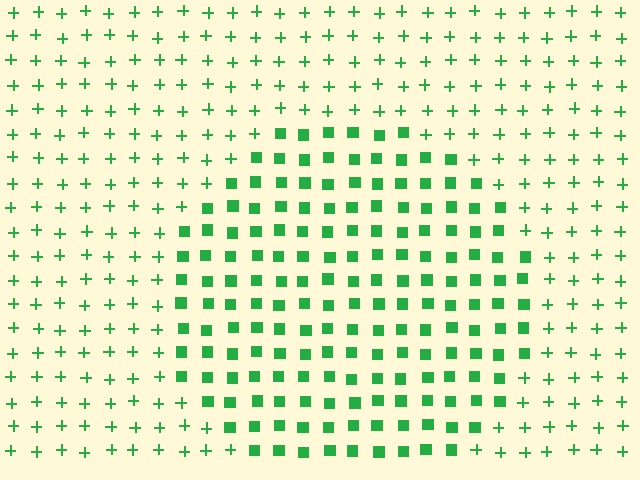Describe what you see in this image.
The image is filled with small green elements arranged in a uniform grid. A circle-shaped region contains squares, while the surrounding area contains plus signs. The boundary is defined purely by the change in element shape.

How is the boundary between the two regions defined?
The boundary is defined by a change in element shape: squares inside vs. plus signs outside. All elements share the same color and spacing.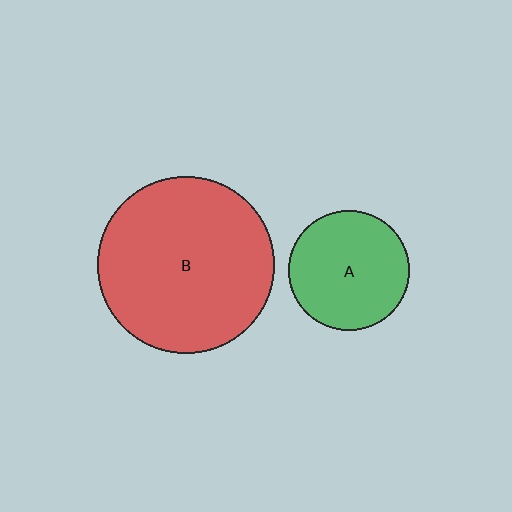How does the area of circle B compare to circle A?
Approximately 2.2 times.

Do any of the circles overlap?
No, none of the circles overlap.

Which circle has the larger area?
Circle B (red).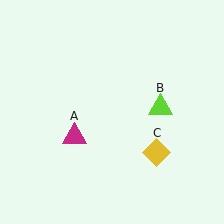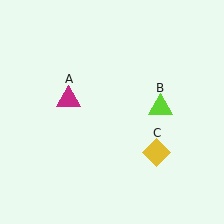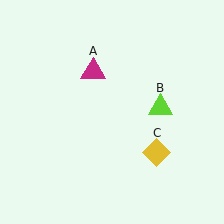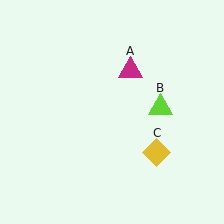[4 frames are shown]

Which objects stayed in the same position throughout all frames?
Lime triangle (object B) and yellow diamond (object C) remained stationary.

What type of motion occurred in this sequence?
The magenta triangle (object A) rotated clockwise around the center of the scene.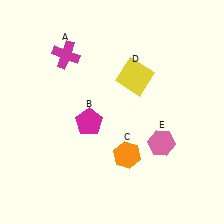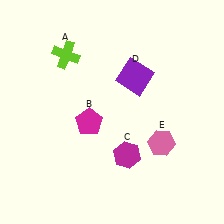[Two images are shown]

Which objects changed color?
A changed from magenta to lime. C changed from orange to magenta. D changed from yellow to purple.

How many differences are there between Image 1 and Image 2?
There are 3 differences between the two images.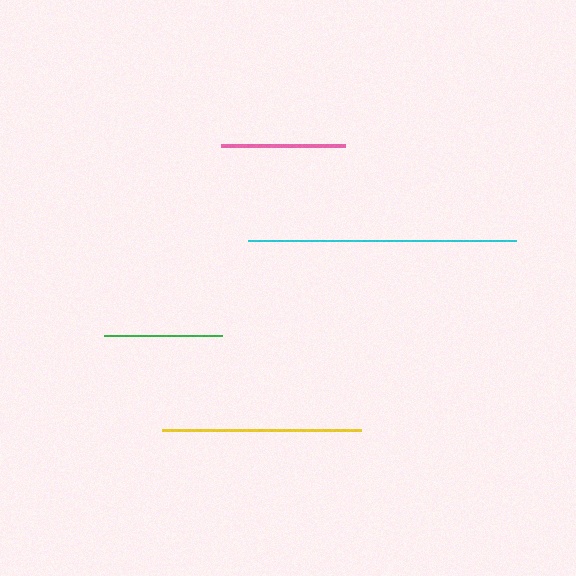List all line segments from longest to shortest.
From longest to shortest: cyan, yellow, pink, green.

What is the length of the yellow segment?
The yellow segment is approximately 198 pixels long.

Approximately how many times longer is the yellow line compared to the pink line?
The yellow line is approximately 1.6 times the length of the pink line.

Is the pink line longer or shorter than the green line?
The pink line is longer than the green line.